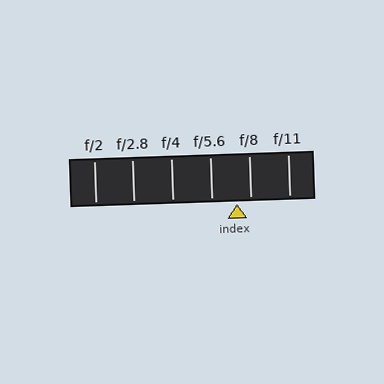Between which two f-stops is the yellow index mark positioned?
The index mark is between f/5.6 and f/8.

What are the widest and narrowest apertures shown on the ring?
The widest aperture shown is f/2 and the narrowest is f/11.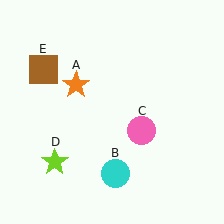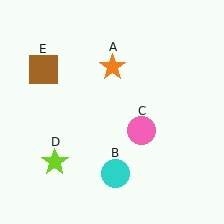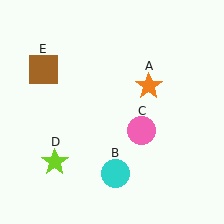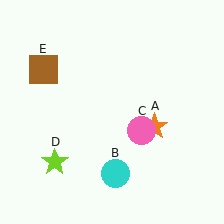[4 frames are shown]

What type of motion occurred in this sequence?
The orange star (object A) rotated clockwise around the center of the scene.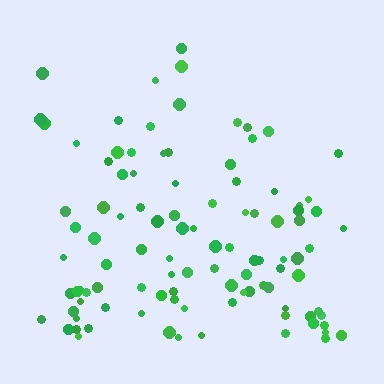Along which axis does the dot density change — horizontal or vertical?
Vertical.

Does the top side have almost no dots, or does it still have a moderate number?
Still a moderate number, just noticeably fewer than the bottom.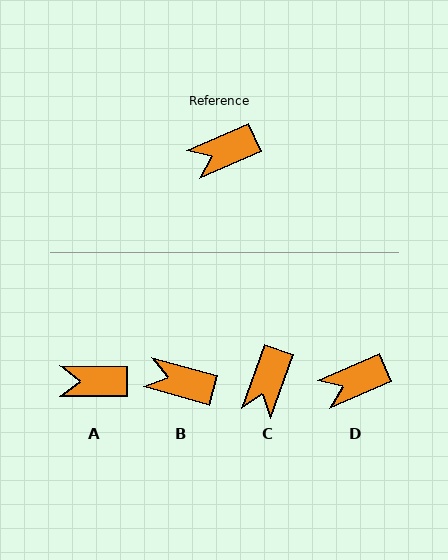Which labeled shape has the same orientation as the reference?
D.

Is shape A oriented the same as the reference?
No, it is off by about 24 degrees.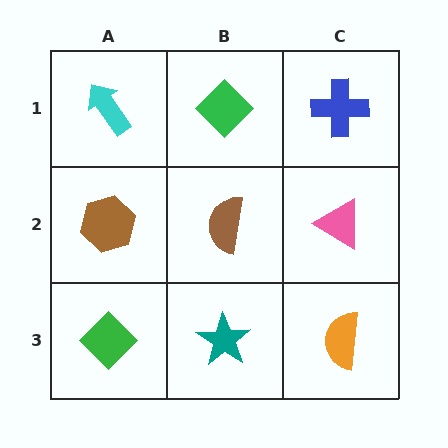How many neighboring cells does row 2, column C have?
3.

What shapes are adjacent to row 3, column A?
A brown hexagon (row 2, column A), a teal star (row 3, column B).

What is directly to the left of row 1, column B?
A cyan arrow.